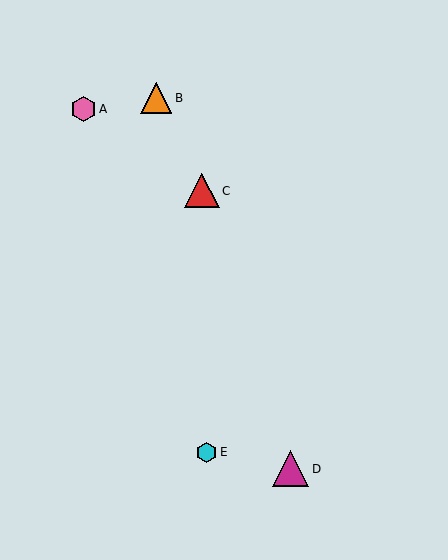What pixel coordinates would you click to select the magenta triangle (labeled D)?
Click at (291, 469) to select the magenta triangle D.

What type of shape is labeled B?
Shape B is an orange triangle.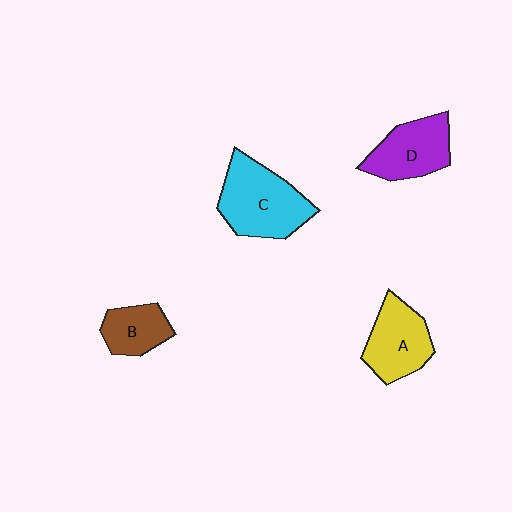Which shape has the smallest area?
Shape B (brown).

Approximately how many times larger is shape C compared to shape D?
Approximately 1.3 times.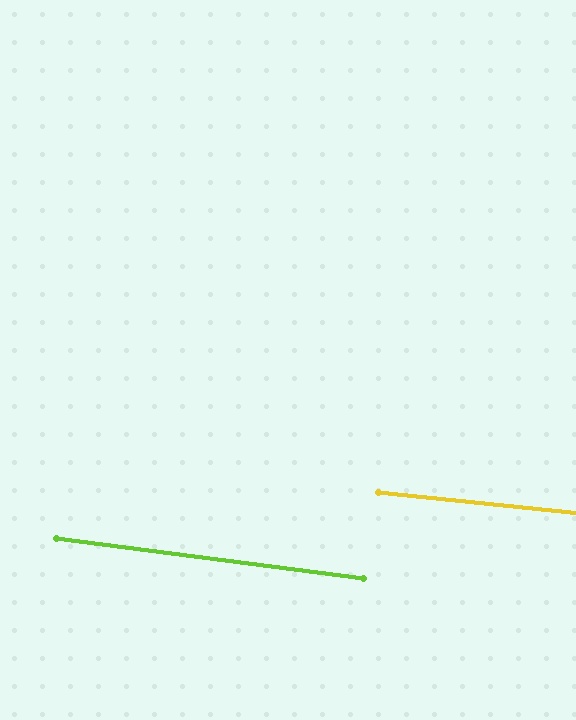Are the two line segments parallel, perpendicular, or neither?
Parallel — their directions differ by only 1.5°.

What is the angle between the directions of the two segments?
Approximately 1 degree.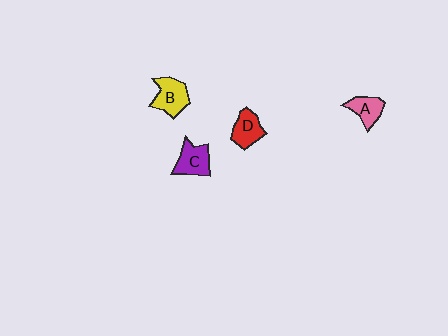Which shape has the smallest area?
Shape A (pink).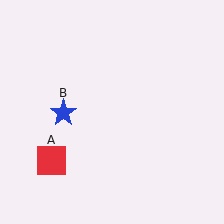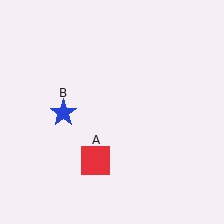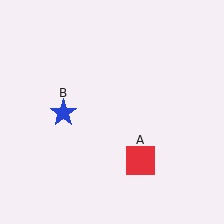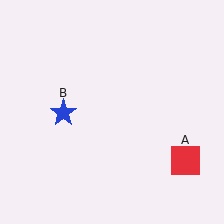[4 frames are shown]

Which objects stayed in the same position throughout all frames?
Blue star (object B) remained stationary.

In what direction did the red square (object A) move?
The red square (object A) moved right.